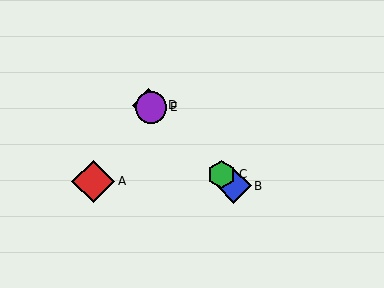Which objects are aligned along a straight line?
Objects B, C, D, E are aligned along a straight line.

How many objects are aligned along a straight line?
4 objects (B, C, D, E) are aligned along a straight line.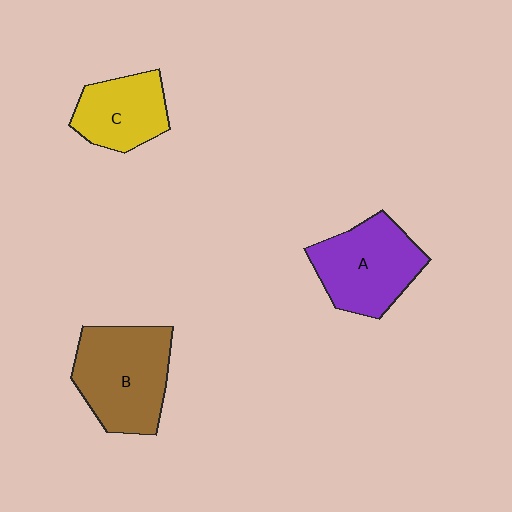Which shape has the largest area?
Shape B (brown).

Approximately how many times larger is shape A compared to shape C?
Approximately 1.3 times.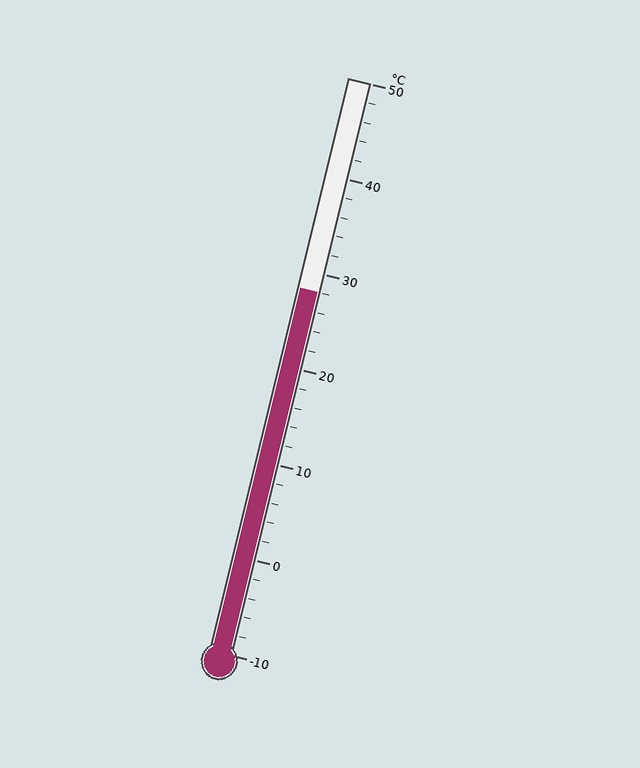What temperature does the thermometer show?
The thermometer shows approximately 28°C.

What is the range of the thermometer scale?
The thermometer scale ranges from -10°C to 50°C.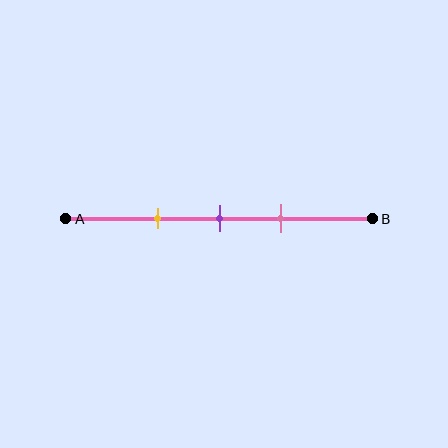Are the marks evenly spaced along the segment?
Yes, the marks are approximately evenly spaced.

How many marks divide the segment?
There are 3 marks dividing the segment.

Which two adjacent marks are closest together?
The purple and pink marks are the closest adjacent pair.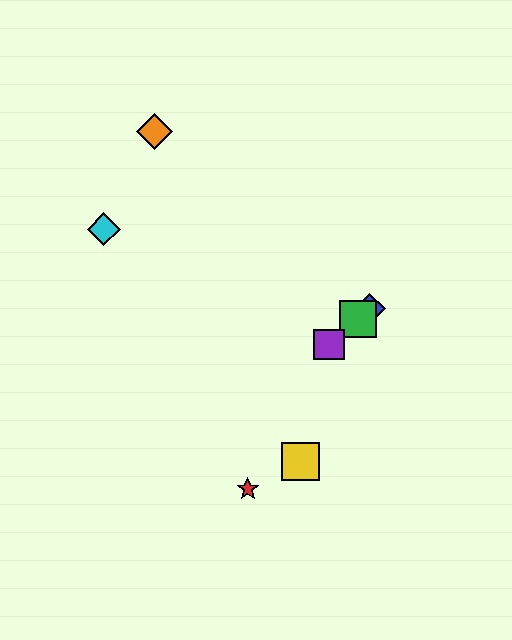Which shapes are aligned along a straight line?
The blue diamond, the green square, the purple square are aligned along a straight line.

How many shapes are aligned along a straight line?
3 shapes (the blue diamond, the green square, the purple square) are aligned along a straight line.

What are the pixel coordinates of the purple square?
The purple square is at (329, 344).